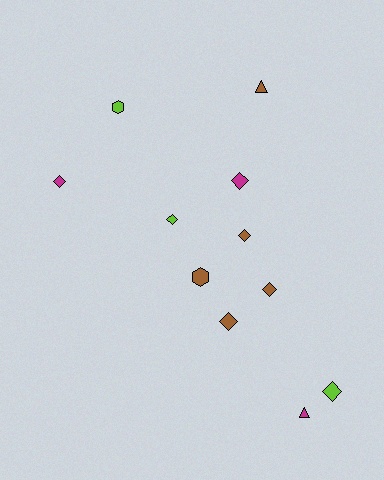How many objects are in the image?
There are 11 objects.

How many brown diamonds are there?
There are 3 brown diamonds.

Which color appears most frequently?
Brown, with 5 objects.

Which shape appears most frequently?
Diamond, with 7 objects.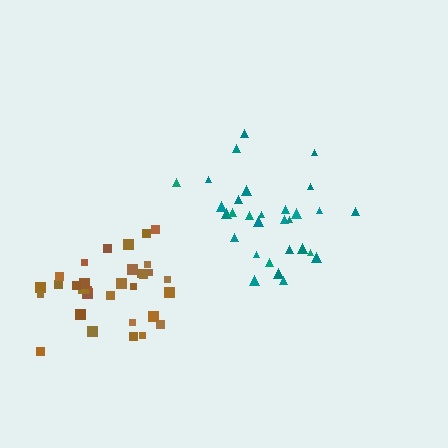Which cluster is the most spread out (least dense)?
Teal.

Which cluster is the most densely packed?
Brown.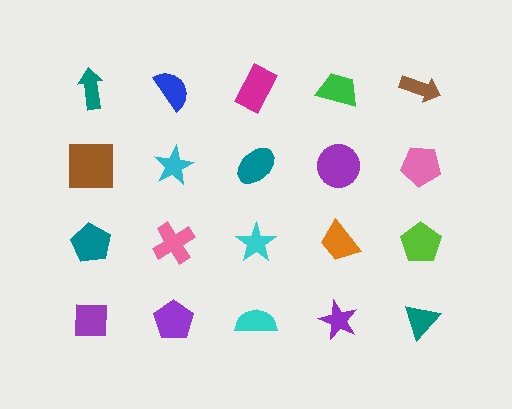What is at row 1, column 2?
A blue semicircle.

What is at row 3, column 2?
A pink cross.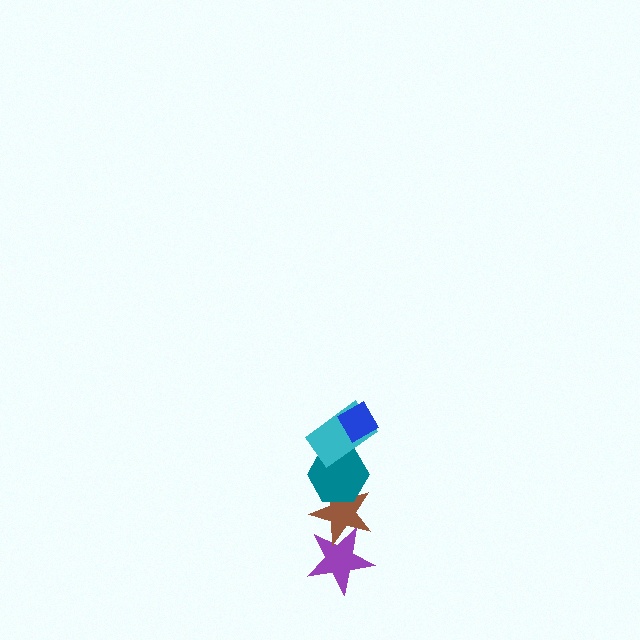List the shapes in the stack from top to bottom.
From top to bottom: the blue diamond, the cyan rectangle, the teal hexagon, the brown star, the purple star.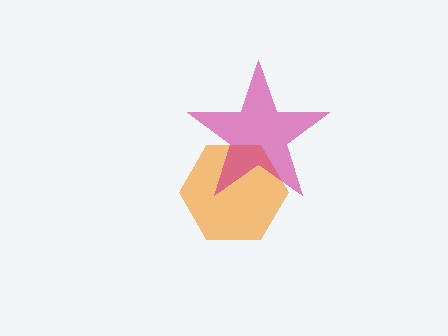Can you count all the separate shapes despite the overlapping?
Yes, there are 2 separate shapes.